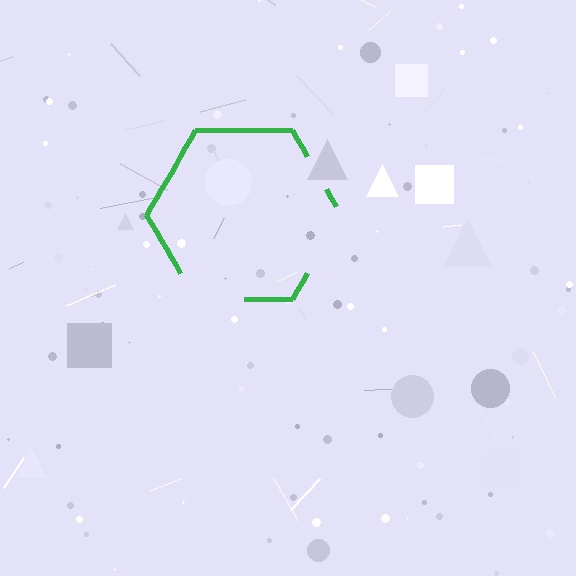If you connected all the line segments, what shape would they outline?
They would outline a hexagon.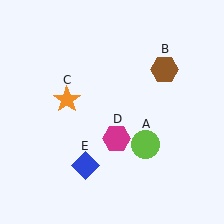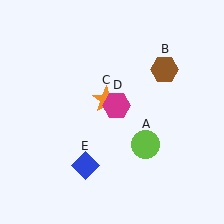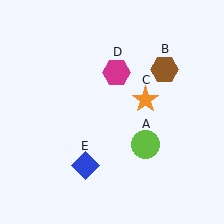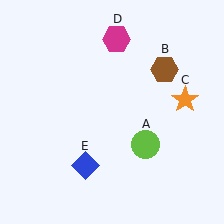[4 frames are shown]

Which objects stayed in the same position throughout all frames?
Lime circle (object A) and brown hexagon (object B) and blue diamond (object E) remained stationary.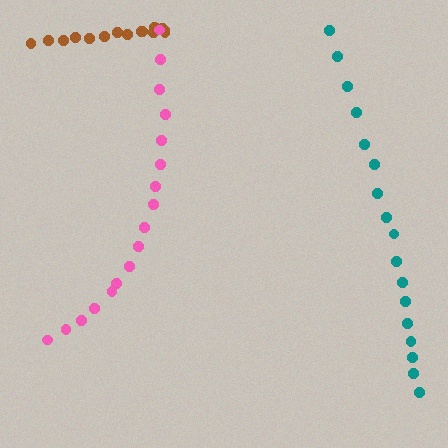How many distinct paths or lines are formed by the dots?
There are 3 distinct paths.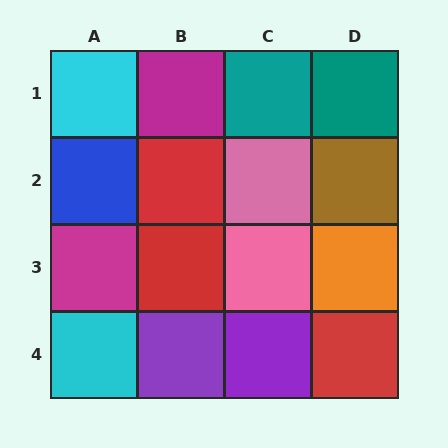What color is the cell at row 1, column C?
Teal.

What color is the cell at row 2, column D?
Brown.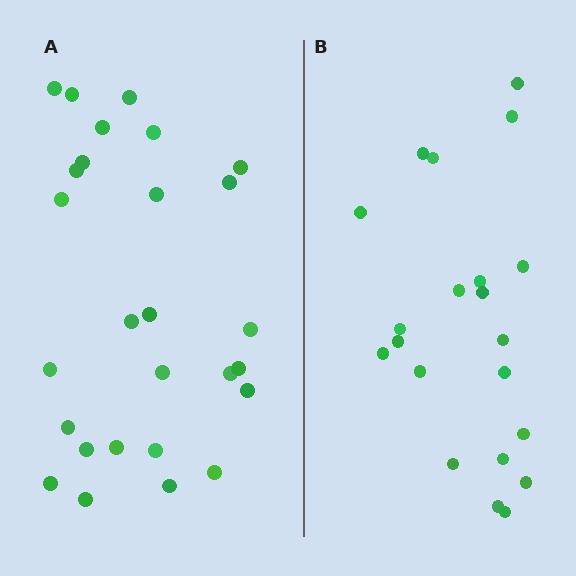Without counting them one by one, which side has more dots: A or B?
Region A (the left region) has more dots.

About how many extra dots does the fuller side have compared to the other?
Region A has about 6 more dots than region B.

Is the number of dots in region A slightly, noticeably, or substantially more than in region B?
Region A has noticeably more, but not dramatically so. The ratio is roughly 1.3 to 1.